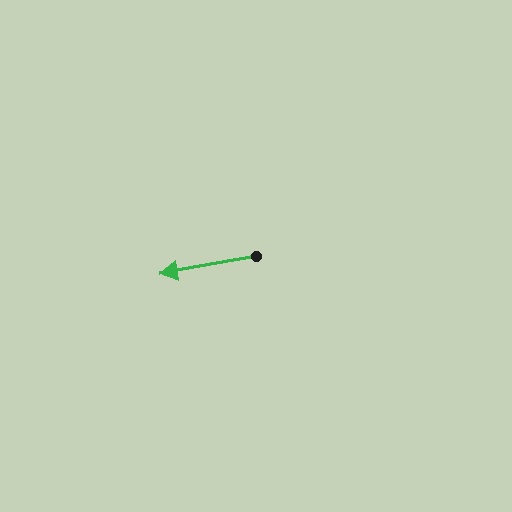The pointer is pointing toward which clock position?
Roughly 9 o'clock.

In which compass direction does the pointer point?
West.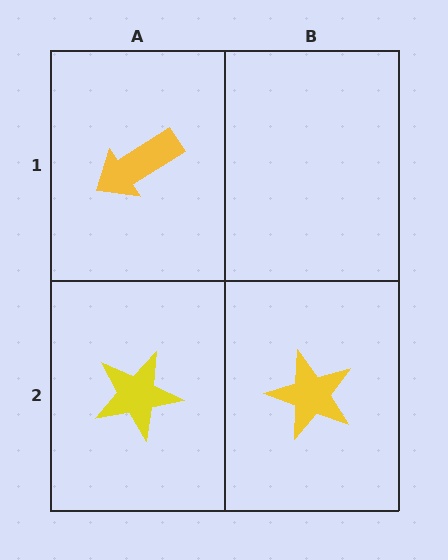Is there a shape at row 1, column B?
No, that cell is empty.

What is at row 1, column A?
A yellow arrow.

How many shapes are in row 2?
2 shapes.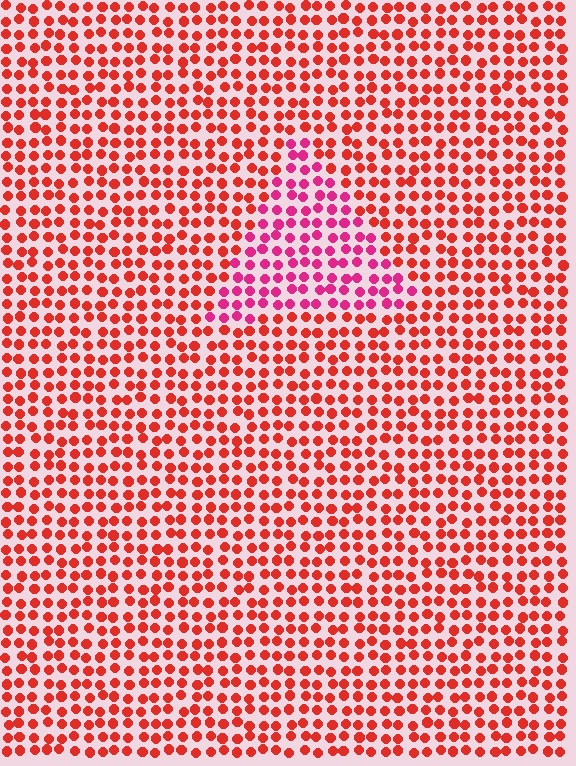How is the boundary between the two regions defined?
The boundary is defined purely by a slight shift in hue (about 35 degrees). Spacing, size, and orientation are identical on both sides.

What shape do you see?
I see a triangle.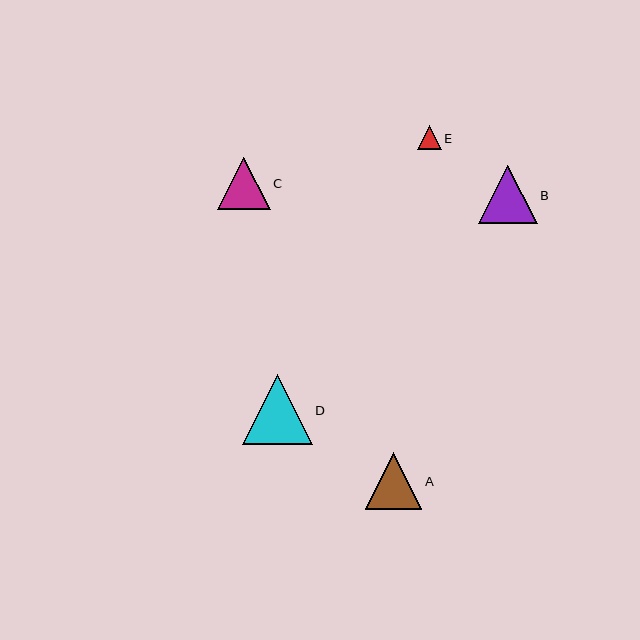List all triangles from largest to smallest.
From largest to smallest: D, B, A, C, E.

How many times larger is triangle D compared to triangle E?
Triangle D is approximately 3.0 times the size of triangle E.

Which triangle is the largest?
Triangle D is the largest with a size of approximately 70 pixels.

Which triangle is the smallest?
Triangle E is the smallest with a size of approximately 23 pixels.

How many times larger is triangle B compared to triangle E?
Triangle B is approximately 2.5 times the size of triangle E.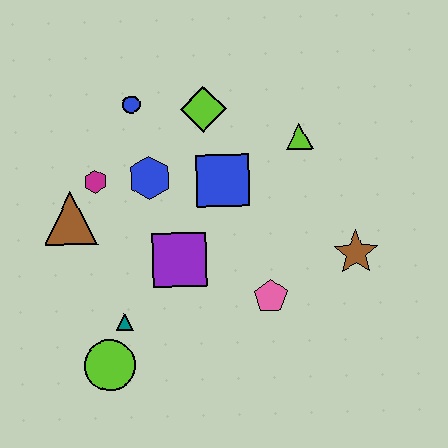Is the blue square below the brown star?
No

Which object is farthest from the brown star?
The brown triangle is farthest from the brown star.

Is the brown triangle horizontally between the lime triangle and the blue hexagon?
No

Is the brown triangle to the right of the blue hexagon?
No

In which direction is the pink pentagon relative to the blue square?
The pink pentagon is below the blue square.